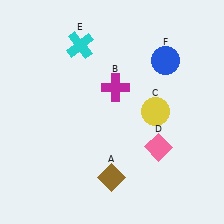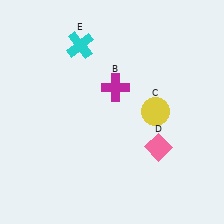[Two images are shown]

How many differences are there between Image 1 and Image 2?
There are 2 differences between the two images.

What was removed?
The brown diamond (A), the blue circle (F) were removed in Image 2.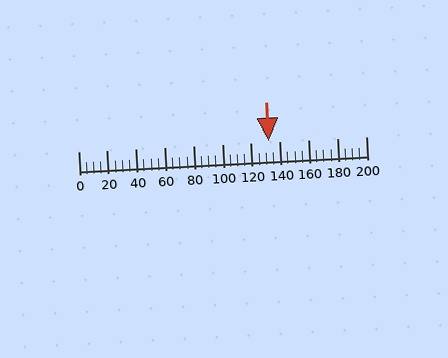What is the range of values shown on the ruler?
The ruler shows values from 0 to 200.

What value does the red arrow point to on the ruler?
The red arrow points to approximately 132.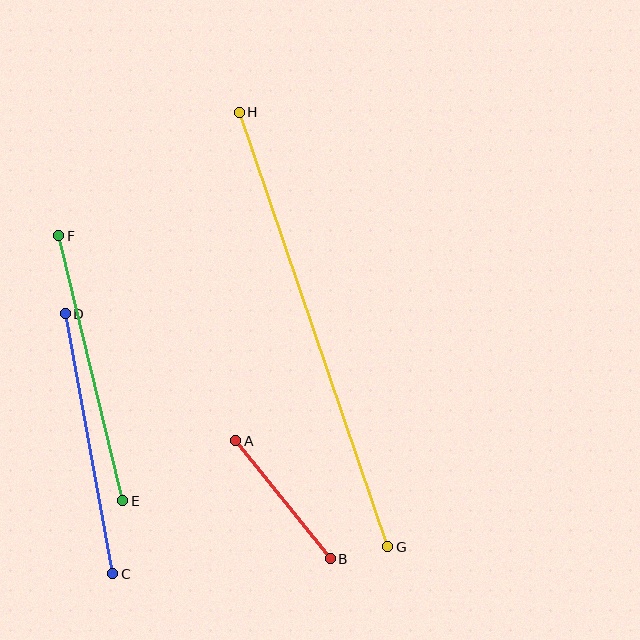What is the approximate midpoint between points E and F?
The midpoint is at approximately (91, 368) pixels.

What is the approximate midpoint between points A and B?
The midpoint is at approximately (283, 500) pixels.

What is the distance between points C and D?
The distance is approximately 264 pixels.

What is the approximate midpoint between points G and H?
The midpoint is at approximately (314, 329) pixels.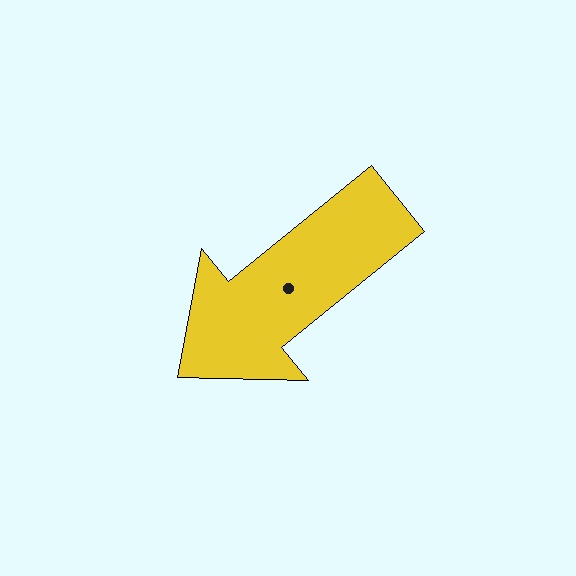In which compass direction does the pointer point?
Southwest.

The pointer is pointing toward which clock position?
Roughly 8 o'clock.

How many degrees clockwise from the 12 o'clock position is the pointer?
Approximately 231 degrees.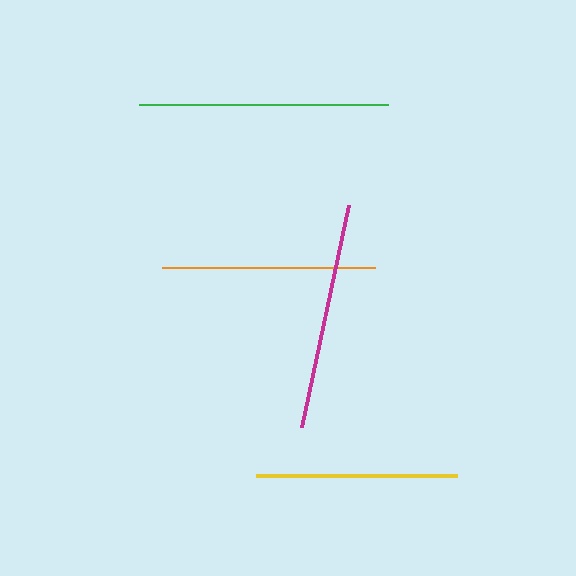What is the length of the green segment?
The green segment is approximately 249 pixels long.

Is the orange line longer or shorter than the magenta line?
The magenta line is longer than the orange line.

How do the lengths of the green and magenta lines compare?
The green and magenta lines are approximately the same length.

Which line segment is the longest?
The green line is the longest at approximately 249 pixels.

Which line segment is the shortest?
The yellow line is the shortest at approximately 201 pixels.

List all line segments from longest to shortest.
From longest to shortest: green, magenta, orange, yellow.